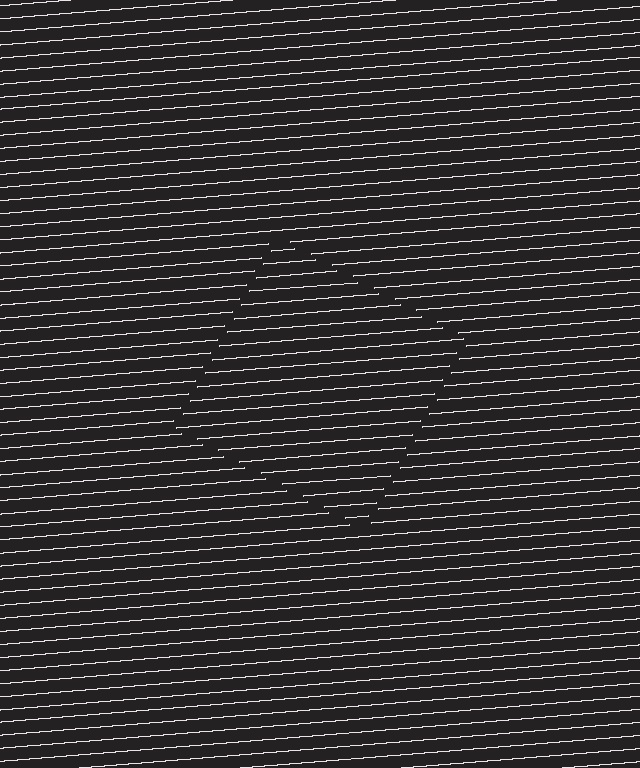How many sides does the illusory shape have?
4 sides — the line-ends trace a square.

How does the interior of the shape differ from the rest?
The interior of the shape contains the same grating, shifted by half a period — the contour is defined by the phase discontinuity where line-ends from the inner and outer gratings abut.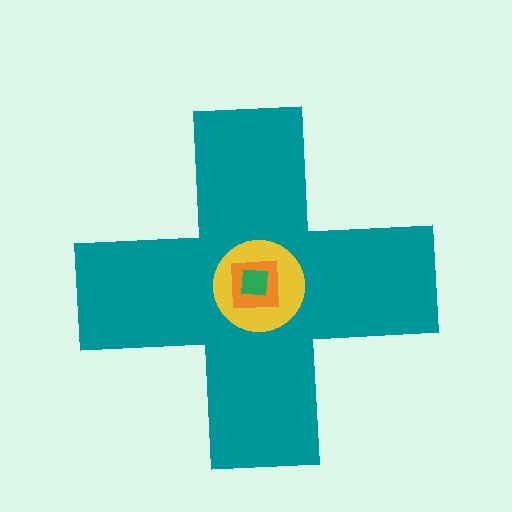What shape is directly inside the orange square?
The green square.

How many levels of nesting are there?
4.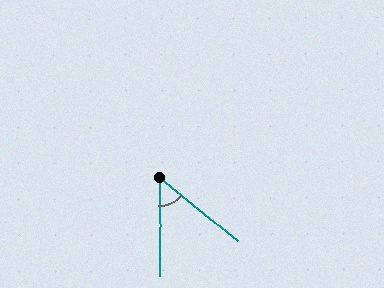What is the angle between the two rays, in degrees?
Approximately 51 degrees.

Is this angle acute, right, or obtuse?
It is acute.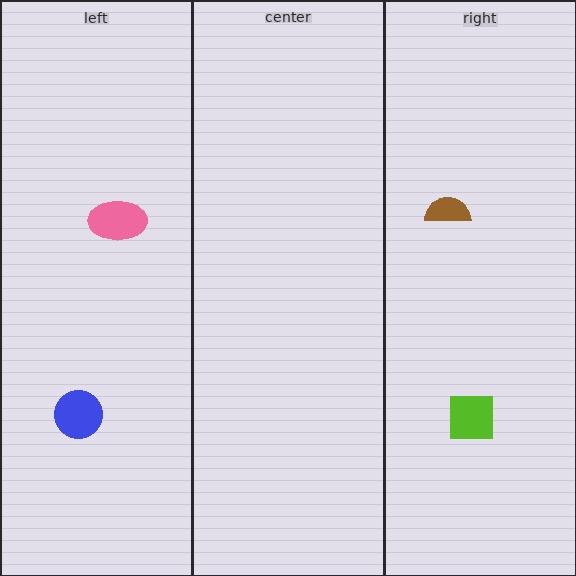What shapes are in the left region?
The blue circle, the pink ellipse.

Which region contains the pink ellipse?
The left region.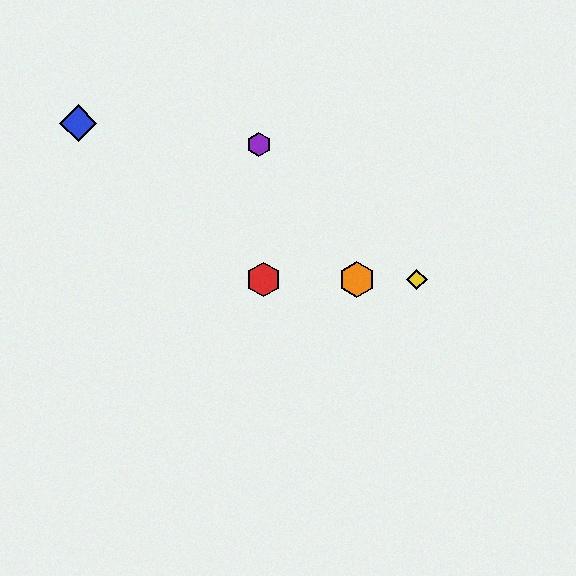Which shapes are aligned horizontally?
The red hexagon, the green diamond, the yellow diamond, the orange hexagon are aligned horizontally.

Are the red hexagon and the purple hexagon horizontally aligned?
No, the red hexagon is at y≈279 and the purple hexagon is at y≈145.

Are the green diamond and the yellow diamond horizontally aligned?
Yes, both are at y≈279.